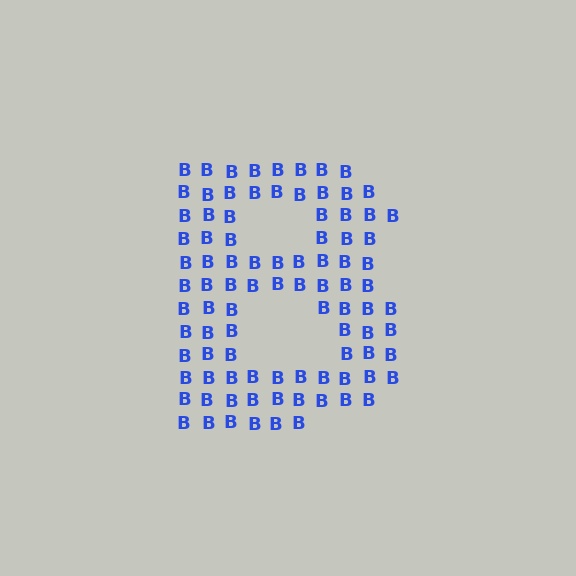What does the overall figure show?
The overall figure shows the letter B.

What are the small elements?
The small elements are letter B's.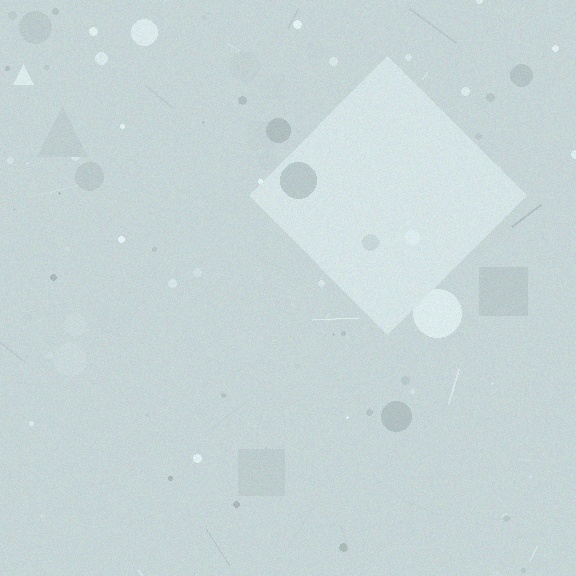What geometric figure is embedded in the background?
A diamond is embedded in the background.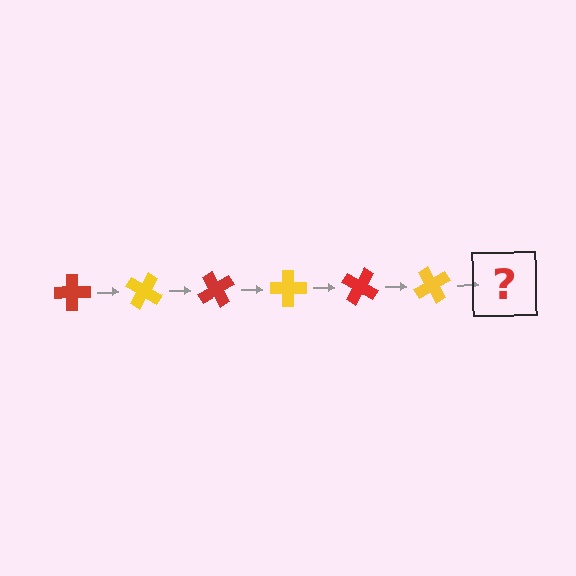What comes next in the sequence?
The next element should be a red cross, rotated 180 degrees from the start.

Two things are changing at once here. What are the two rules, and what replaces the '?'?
The two rules are that it rotates 30 degrees each step and the color cycles through red and yellow. The '?' should be a red cross, rotated 180 degrees from the start.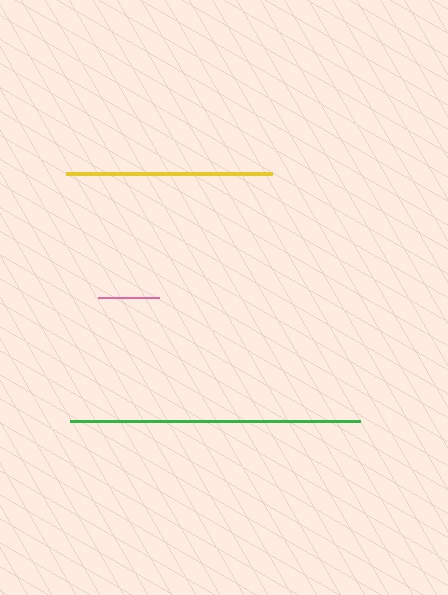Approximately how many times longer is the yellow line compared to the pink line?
The yellow line is approximately 3.4 times the length of the pink line.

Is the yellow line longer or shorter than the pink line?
The yellow line is longer than the pink line.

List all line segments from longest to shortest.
From longest to shortest: green, yellow, pink.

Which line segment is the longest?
The green line is the longest at approximately 290 pixels.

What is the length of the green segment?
The green segment is approximately 290 pixels long.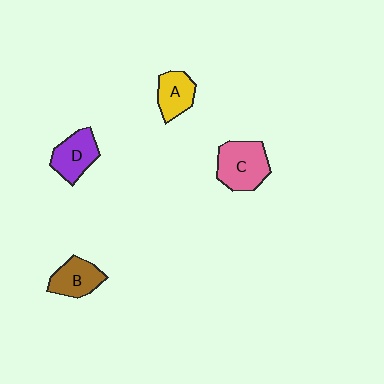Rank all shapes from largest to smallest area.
From largest to smallest: C (pink), D (purple), B (brown), A (yellow).